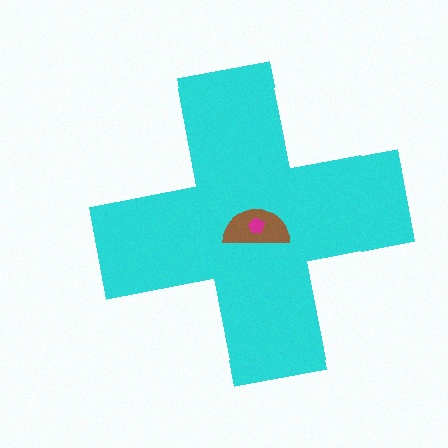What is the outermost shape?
The cyan cross.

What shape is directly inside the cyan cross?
The brown semicircle.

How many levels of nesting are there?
3.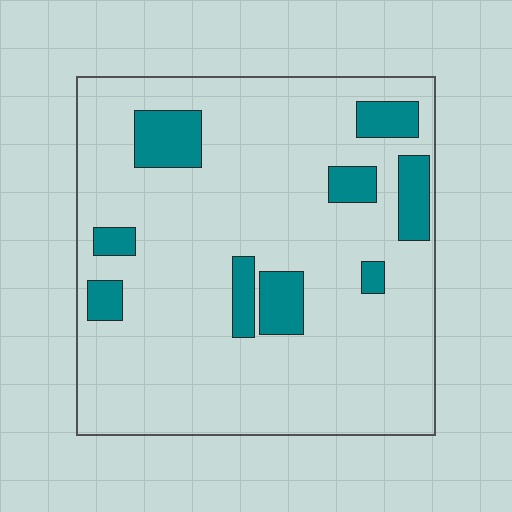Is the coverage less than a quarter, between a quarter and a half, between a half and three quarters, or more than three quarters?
Less than a quarter.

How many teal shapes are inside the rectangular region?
9.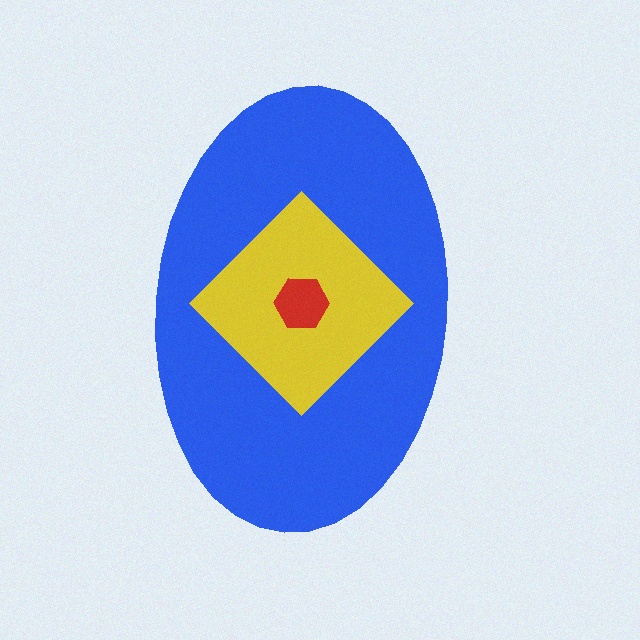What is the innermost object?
The red hexagon.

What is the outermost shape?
The blue ellipse.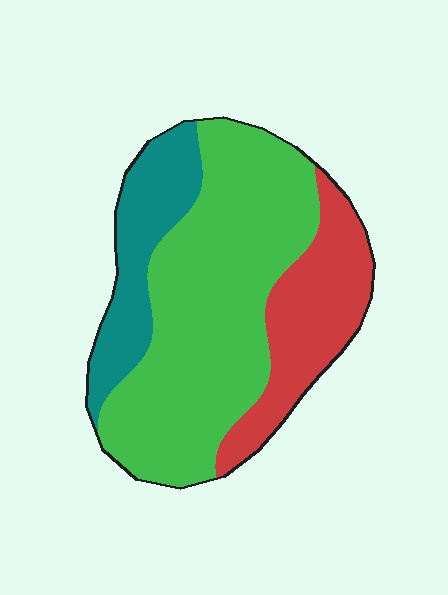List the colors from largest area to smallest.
From largest to smallest: green, red, teal.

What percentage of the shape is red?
Red takes up about one quarter (1/4) of the shape.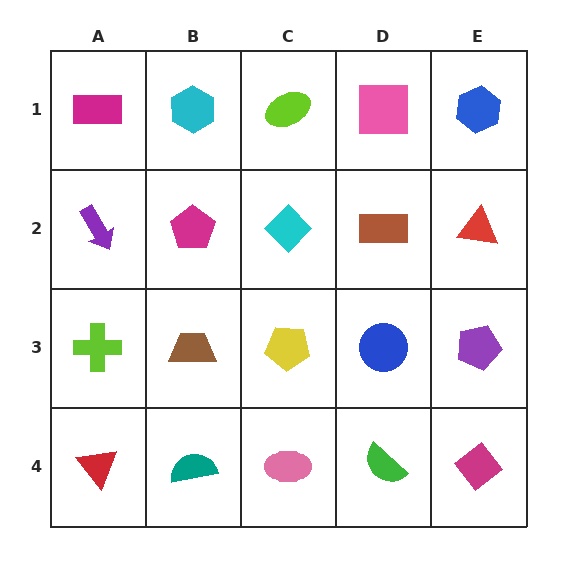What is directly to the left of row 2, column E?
A brown rectangle.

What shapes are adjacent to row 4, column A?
A lime cross (row 3, column A), a teal semicircle (row 4, column B).